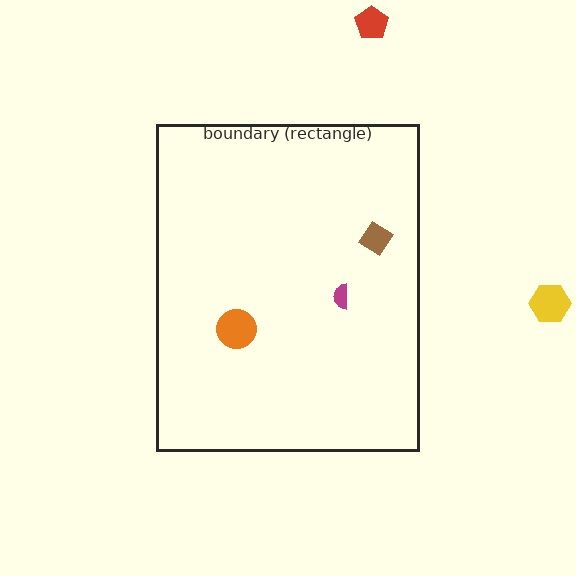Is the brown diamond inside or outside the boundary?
Inside.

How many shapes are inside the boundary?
3 inside, 2 outside.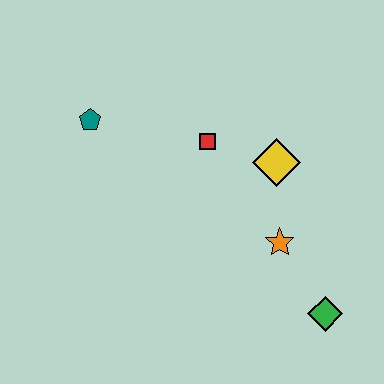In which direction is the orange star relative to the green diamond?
The orange star is above the green diamond.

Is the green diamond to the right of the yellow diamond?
Yes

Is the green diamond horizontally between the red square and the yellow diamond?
No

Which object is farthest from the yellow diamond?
The teal pentagon is farthest from the yellow diamond.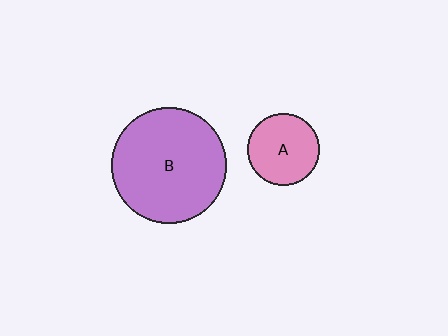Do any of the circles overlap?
No, none of the circles overlap.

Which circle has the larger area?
Circle B (purple).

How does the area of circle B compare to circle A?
Approximately 2.6 times.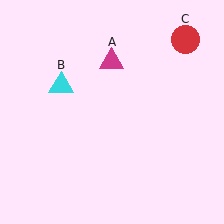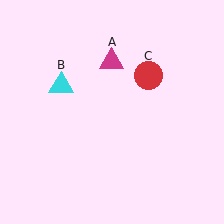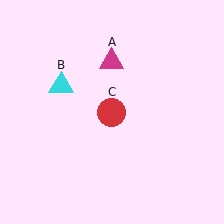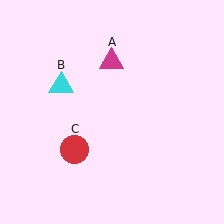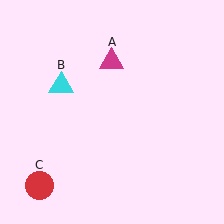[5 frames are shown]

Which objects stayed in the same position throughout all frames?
Magenta triangle (object A) and cyan triangle (object B) remained stationary.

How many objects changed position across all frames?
1 object changed position: red circle (object C).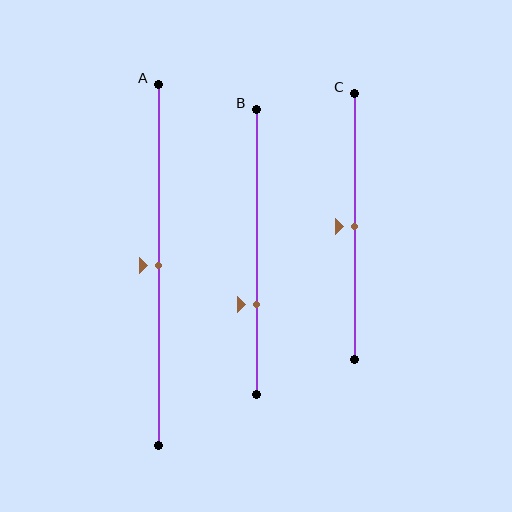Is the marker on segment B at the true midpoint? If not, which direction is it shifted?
No, the marker on segment B is shifted downward by about 18% of the segment length.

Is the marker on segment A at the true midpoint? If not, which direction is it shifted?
Yes, the marker on segment A is at the true midpoint.